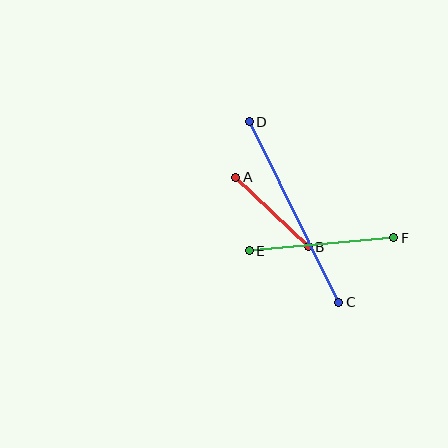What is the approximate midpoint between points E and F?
The midpoint is at approximately (322, 244) pixels.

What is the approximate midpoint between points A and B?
The midpoint is at approximately (272, 212) pixels.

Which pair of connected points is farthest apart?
Points C and D are farthest apart.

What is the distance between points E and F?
The distance is approximately 145 pixels.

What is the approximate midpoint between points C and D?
The midpoint is at approximately (294, 212) pixels.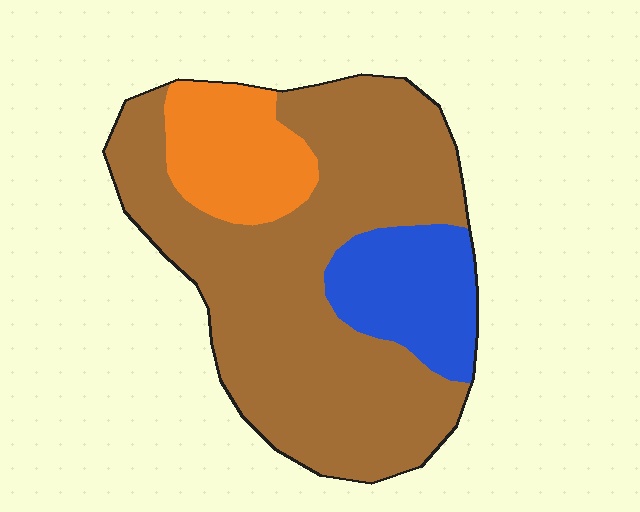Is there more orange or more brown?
Brown.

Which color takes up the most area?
Brown, at roughly 70%.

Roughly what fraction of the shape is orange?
Orange covers around 15% of the shape.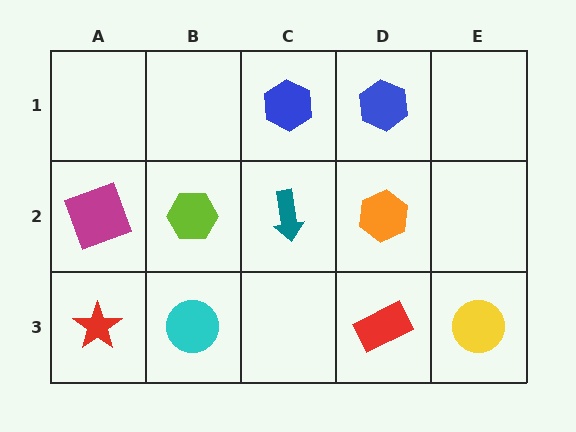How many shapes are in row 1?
2 shapes.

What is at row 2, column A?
A magenta square.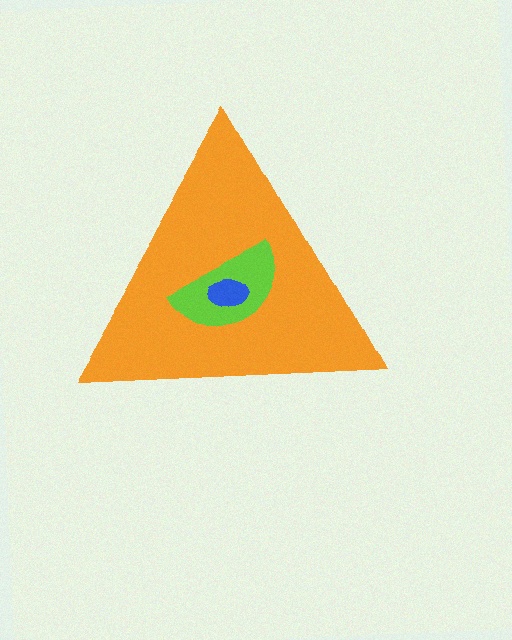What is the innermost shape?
The blue ellipse.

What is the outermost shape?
The orange triangle.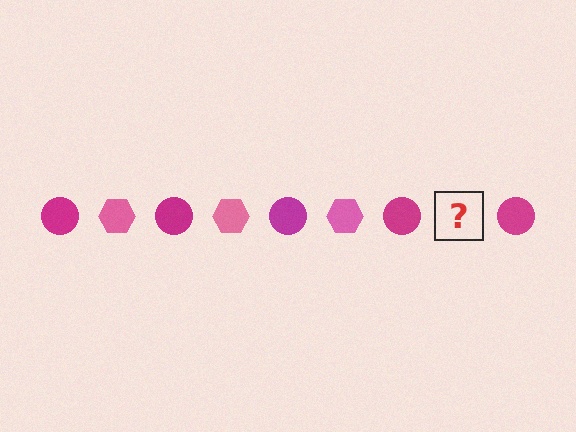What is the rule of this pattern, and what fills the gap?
The rule is that the pattern alternates between magenta circle and pink hexagon. The gap should be filled with a pink hexagon.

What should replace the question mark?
The question mark should be replaced with a pink hexagon.